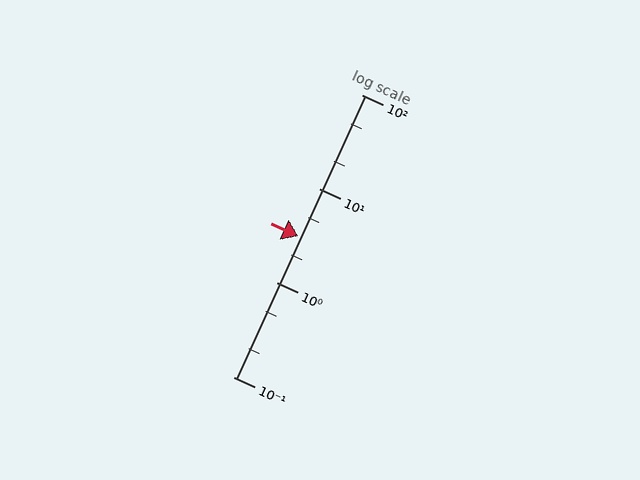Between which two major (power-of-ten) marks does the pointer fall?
The pointer is between 1 and 10.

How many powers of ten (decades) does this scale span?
The scale spans 3 decades, from 0.1 to 100.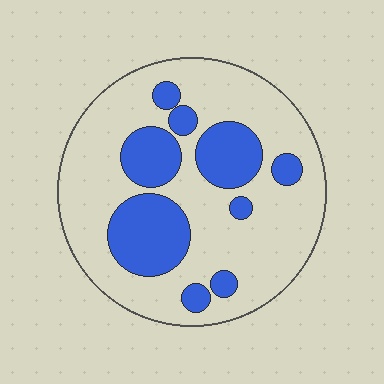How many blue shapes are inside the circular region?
9.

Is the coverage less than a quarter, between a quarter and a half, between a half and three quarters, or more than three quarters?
Between a quarter and a half.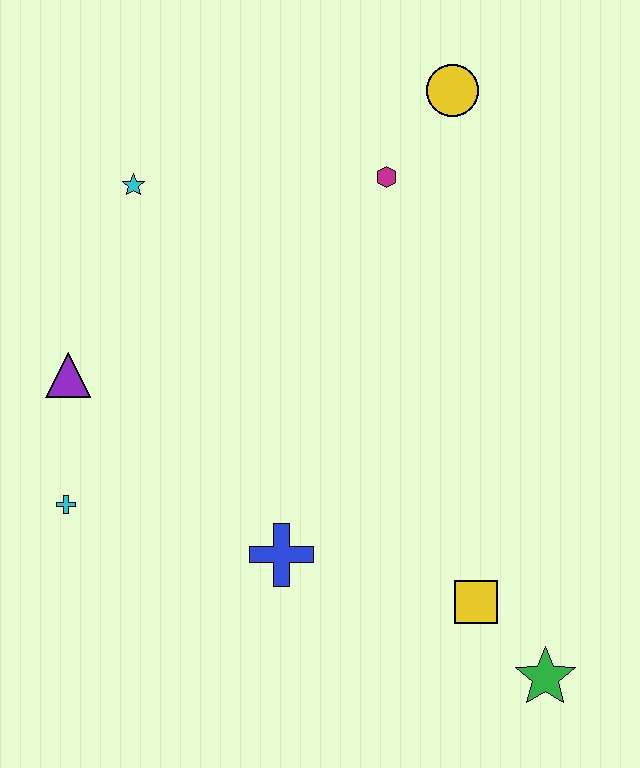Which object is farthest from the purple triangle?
The green star is farthest from the purple triangle.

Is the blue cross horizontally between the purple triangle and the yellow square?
Yes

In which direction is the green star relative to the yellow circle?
The green star is below the yellow circle.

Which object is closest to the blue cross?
The yellow square is closest to the blue cross.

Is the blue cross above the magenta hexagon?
No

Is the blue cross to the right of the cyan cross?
Yes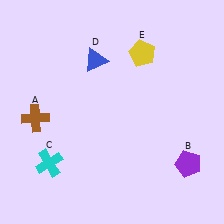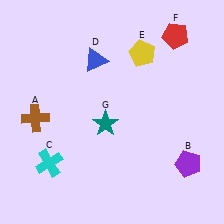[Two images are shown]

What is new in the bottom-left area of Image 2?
A teal star (G) was added in the bottom-left area of Image 2.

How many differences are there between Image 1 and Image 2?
There are 2 differences between the two images.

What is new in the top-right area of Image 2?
A red pentagon (F) was added in the top-right area of Image 2.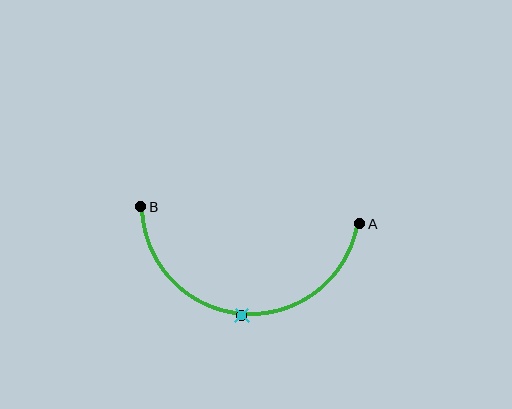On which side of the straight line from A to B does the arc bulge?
The arc bulges below the straight line connecting A and B.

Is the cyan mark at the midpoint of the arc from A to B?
Yes. The cyan mark lies on the arc at equal arc-length from both A and B — it is the arc midpoint.